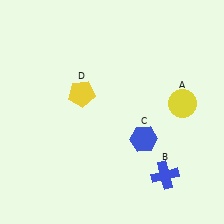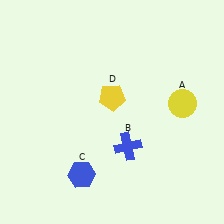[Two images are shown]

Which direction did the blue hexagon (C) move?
The blue hexagon (C) moved left.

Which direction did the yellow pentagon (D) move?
The yellow pentagon (D) moved right.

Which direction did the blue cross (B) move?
The blue cross (B) moved left.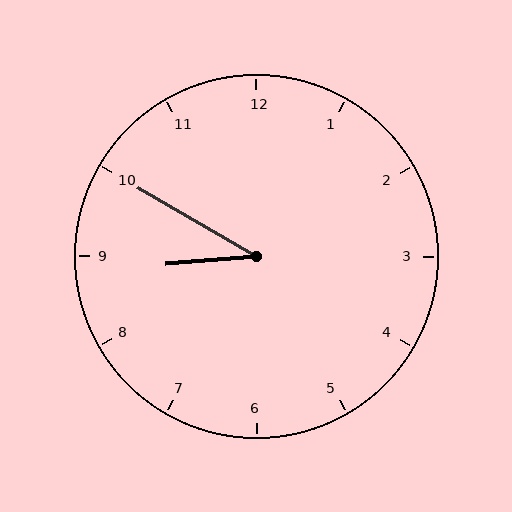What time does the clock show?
8:50.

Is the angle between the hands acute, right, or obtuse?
It is acute.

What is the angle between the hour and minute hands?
Approximately 35 degrees.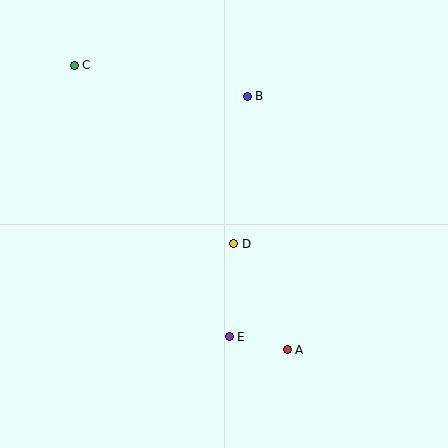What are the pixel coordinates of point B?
Point B is at (247, 96).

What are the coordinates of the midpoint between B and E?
The midpoint between B and E is at (238, 217).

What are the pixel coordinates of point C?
Point C is at (74, 65).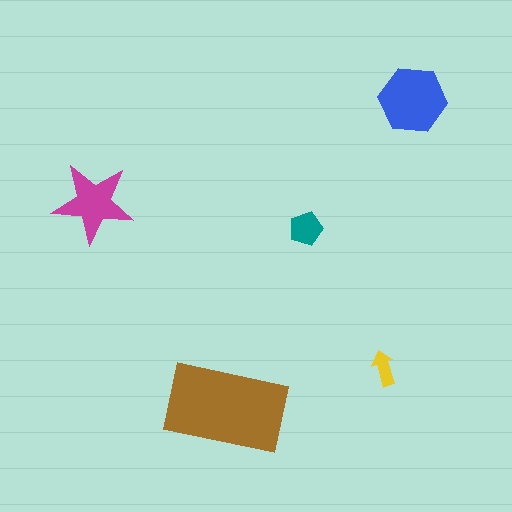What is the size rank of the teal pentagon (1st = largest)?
4th.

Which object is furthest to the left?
The magenta star is leftmost.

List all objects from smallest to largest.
The yellow arrow, the teal pentagon, the magenta star, the blue hexagon, the brown rectangle.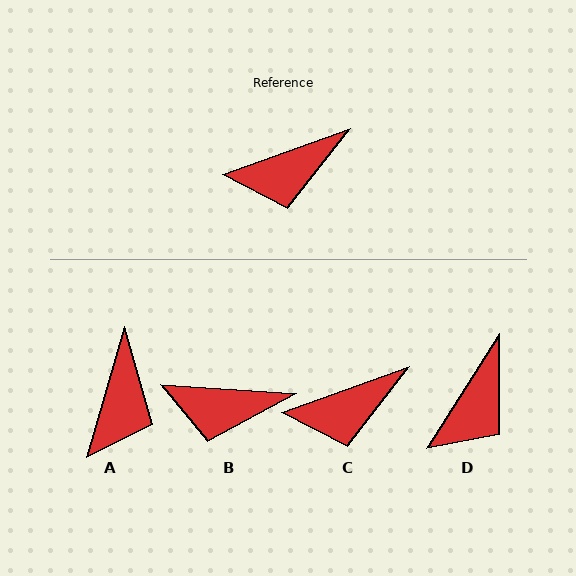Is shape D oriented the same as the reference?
No, it is off by about 38 degrees.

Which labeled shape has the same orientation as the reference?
C.